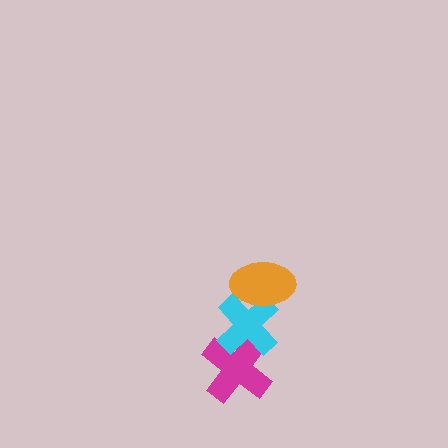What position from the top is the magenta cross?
The magenta cross is 3rd from the top.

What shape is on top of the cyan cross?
The orange ellipse is on top of the cyan cross.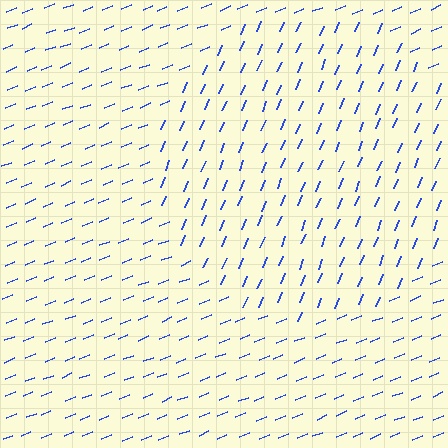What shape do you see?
I see a circle.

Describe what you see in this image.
The image is filled with small blue line segments. A circle region in the image has lines oriented differently from the surrounding lines, creating a visible texture boundary.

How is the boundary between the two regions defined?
The boundary is defined purely by a change in line orientation (approximately 45 degrees difference). All lines are the same color and thickness.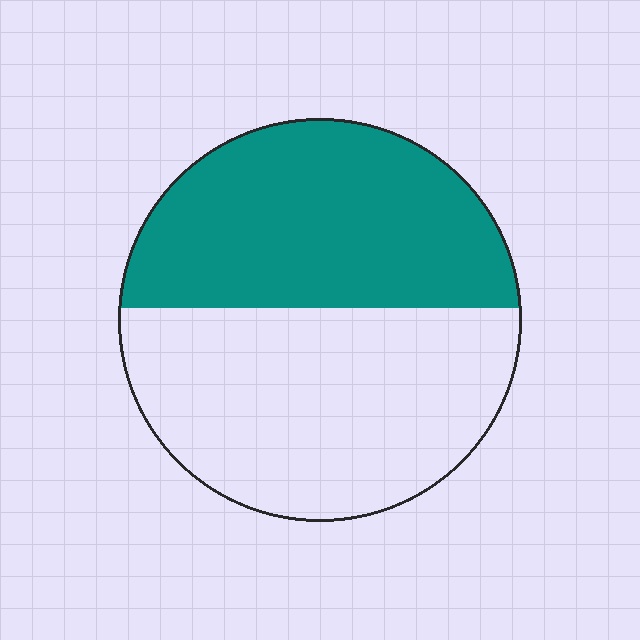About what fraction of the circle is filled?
About one half (1/2).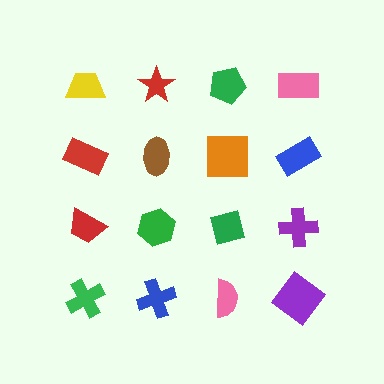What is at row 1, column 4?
A pink rectangle.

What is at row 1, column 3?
A green pentagon.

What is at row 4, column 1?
A green cross.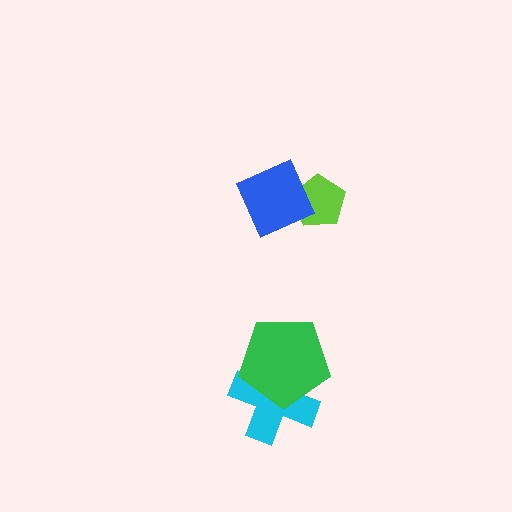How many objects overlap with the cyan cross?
1 object overlaps with the cyan cross.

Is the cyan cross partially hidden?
Yes, it is partially covered by another shape.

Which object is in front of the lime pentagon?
The blue diamond is in front of the lime pentagon.